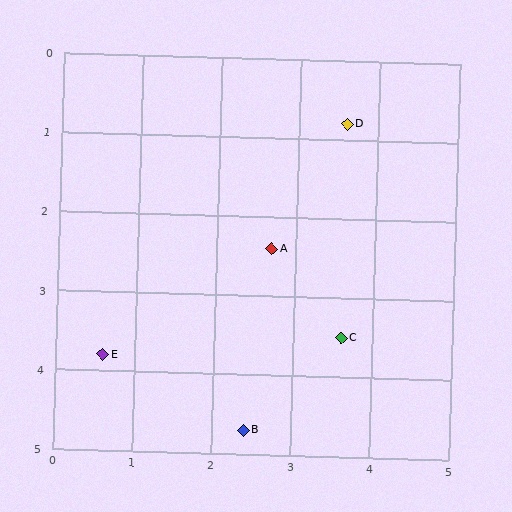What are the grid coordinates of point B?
Point B is at approximately (2.4, 4.7).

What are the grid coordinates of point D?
Point D is at approximately (3.6, 0.8).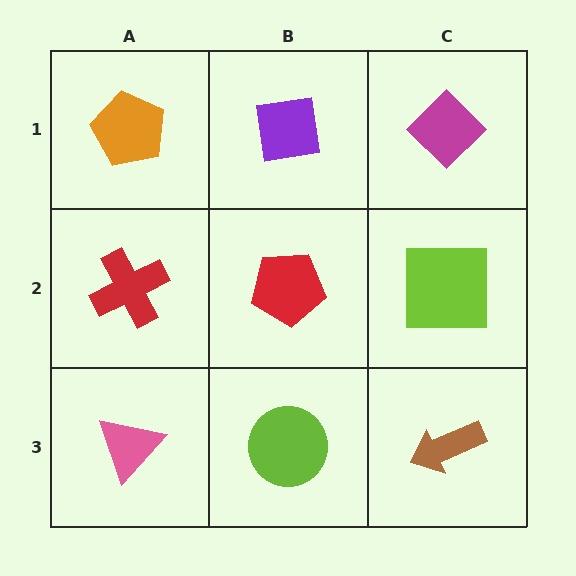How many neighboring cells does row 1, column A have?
2.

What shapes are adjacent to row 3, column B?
A red pentagon (row 2, column B), a pink triangle (row 3, column A), a brown arrow (row 3, column C).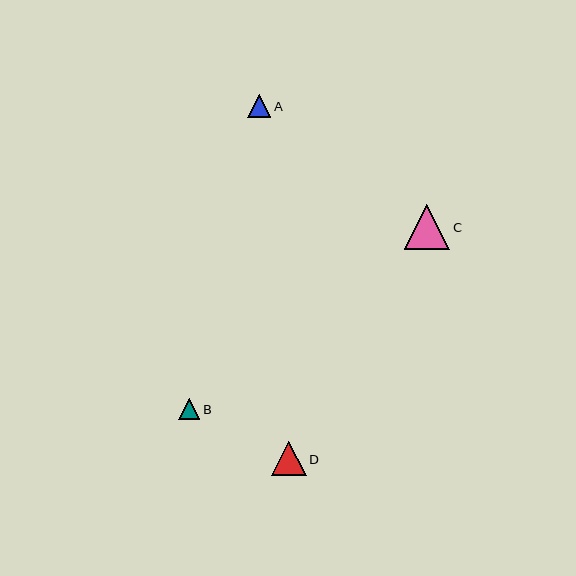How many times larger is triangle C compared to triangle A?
Triangle C is approximately 1.9 times the size of triangle A.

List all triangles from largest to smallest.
From largest to smallest: C, D, A, B.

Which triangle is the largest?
Triangle C is the largest with a size of approximately 45 pixels.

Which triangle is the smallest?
Triangle B is the smallest with a size of approximately 21 pixels.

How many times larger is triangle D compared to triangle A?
Triangle D is approximately 1.5 times the size of triangle A.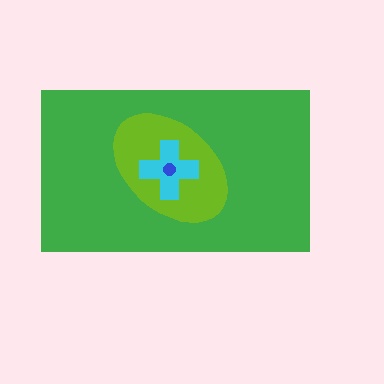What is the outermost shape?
The green rectangle.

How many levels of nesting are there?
4.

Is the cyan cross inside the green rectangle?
Yes.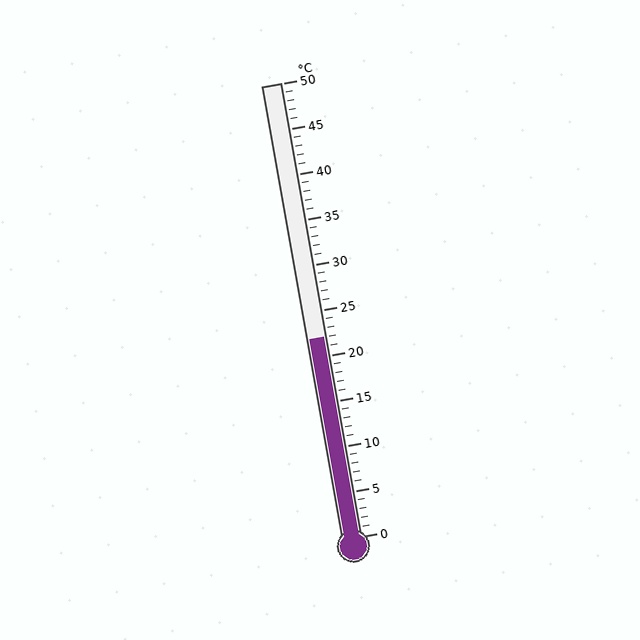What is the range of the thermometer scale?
The thermometer scale ranges from 0°C to 50°C.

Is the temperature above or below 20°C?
The temperature is above 20°C.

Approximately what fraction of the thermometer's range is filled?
The thermometer is filled to approximately 45% of its range.